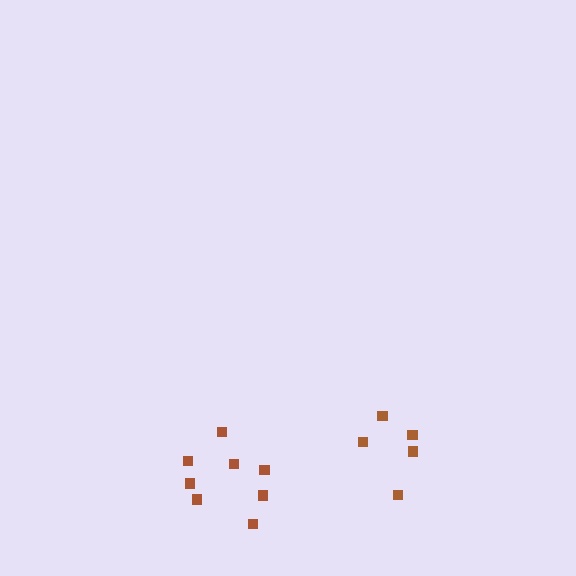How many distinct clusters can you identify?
There are 2 distinct clusters.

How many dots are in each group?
Group 1: 5 dots, Group 2: 8 dots (13 total).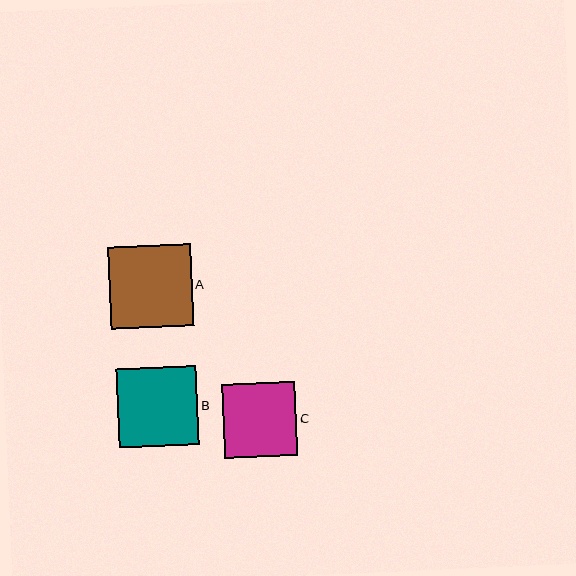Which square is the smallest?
Square C is the smallest with a size of approximately 74 pixels.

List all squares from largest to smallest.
From largest to smallest: A, B, C.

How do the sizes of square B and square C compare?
Square B and square C are approximately the same size.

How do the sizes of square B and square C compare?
Square B and square C are approximately the same size.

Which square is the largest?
Square A is the largest with a size of approximately 83 pixels.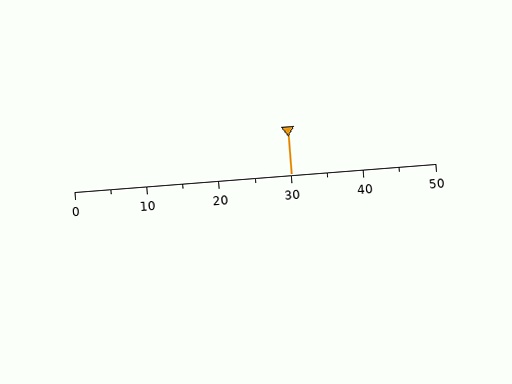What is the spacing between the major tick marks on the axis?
The major ticks are spaced 10 apart.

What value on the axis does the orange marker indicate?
The marker indicates approximately 30.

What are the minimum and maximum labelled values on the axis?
The axis runs from 0 to 50.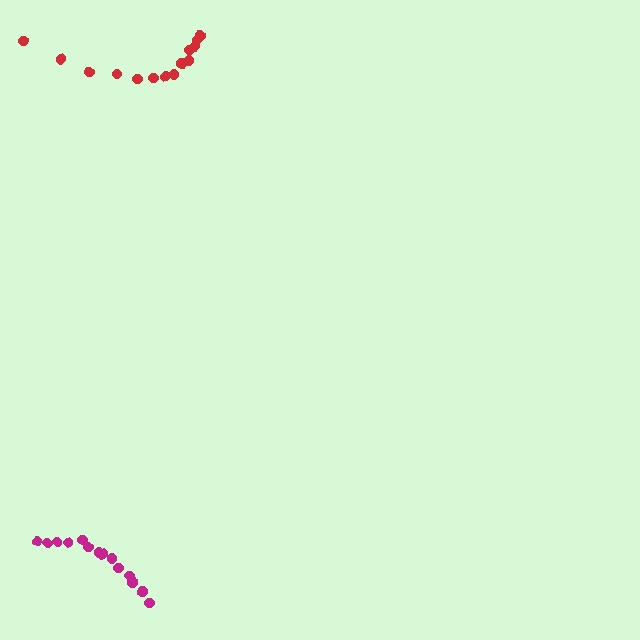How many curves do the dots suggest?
There are 2 distinct paths.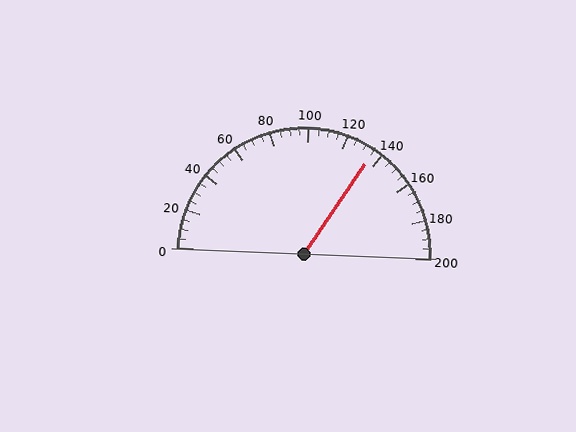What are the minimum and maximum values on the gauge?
The gauge ranges from 0 to 200.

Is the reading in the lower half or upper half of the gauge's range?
The reading is in the upper half of the range (0 to 200).